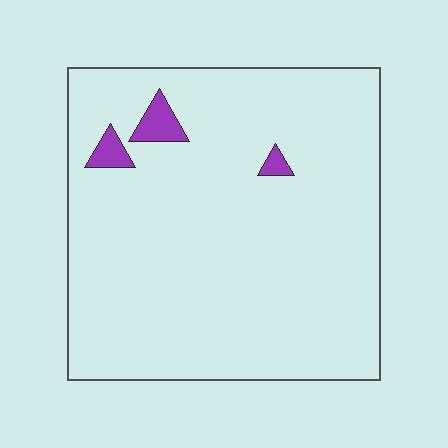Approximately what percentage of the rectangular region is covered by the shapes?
Approximately 5%.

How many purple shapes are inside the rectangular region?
3.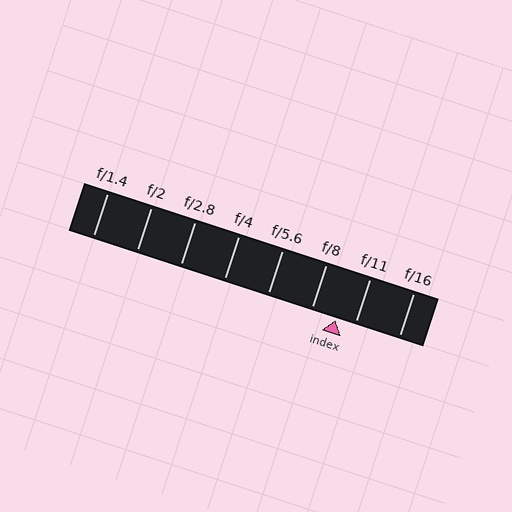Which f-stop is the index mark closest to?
The index mark is closest to f/11.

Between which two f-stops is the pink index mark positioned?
The index mark is between f/8 and f/11.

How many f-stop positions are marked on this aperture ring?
There are 8 f-stop positions marked.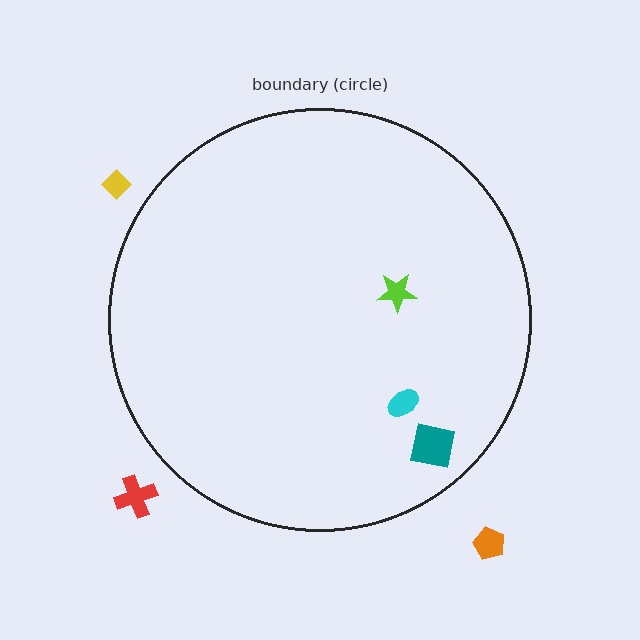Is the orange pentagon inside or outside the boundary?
Outside.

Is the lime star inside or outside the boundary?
Inside.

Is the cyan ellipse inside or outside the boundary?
Inside.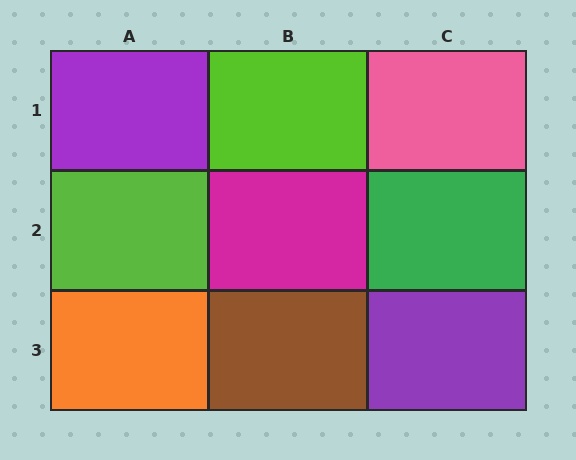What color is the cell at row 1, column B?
Lime.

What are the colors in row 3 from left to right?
Orange, brown, purple.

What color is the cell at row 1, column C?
Pink.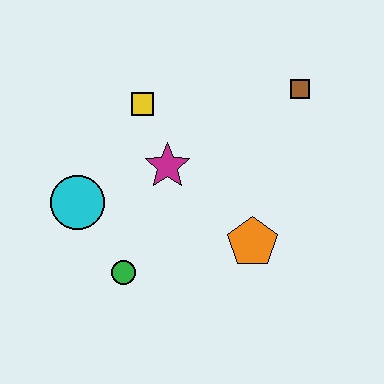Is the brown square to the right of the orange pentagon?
Yes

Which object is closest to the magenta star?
The yellow square is closest to the magenta star.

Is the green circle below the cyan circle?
Yes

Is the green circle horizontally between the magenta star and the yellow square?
No